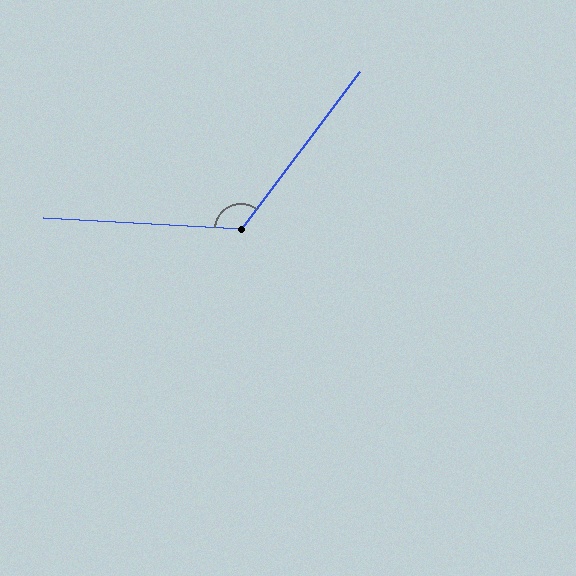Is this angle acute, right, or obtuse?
It is obtuse.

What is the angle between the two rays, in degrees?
Approximately 124 degrees.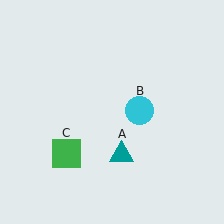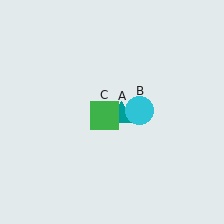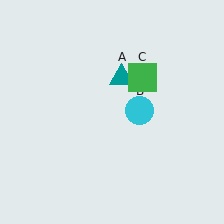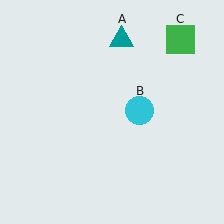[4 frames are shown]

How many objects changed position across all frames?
2 objects changed position: teal triangle (object A), green square (object C).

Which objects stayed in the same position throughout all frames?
Cyan circle (object B) remained stationary.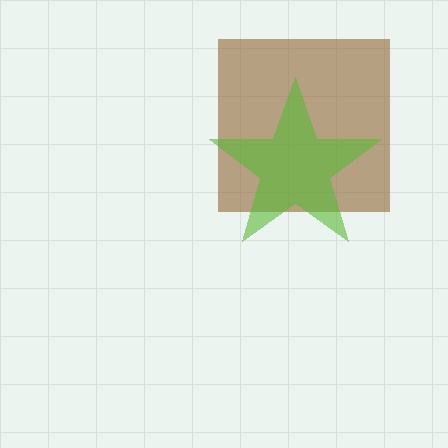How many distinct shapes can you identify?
There are 2 distinct shapes: a brown square, a lime star.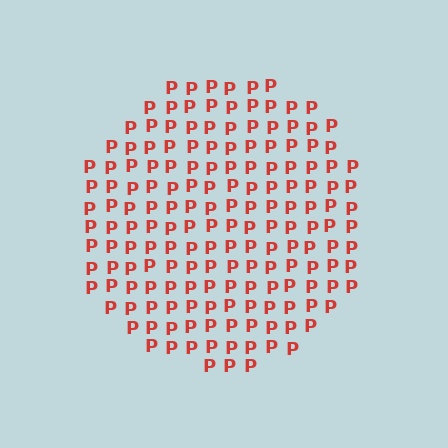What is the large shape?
The large shape is a circle.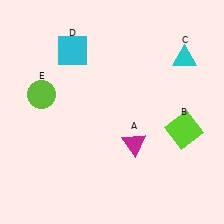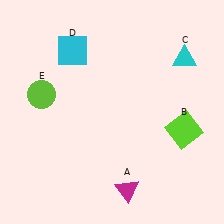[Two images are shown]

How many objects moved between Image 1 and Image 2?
1 object moved between the two images.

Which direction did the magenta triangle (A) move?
The magenta triangle (A) moved down.